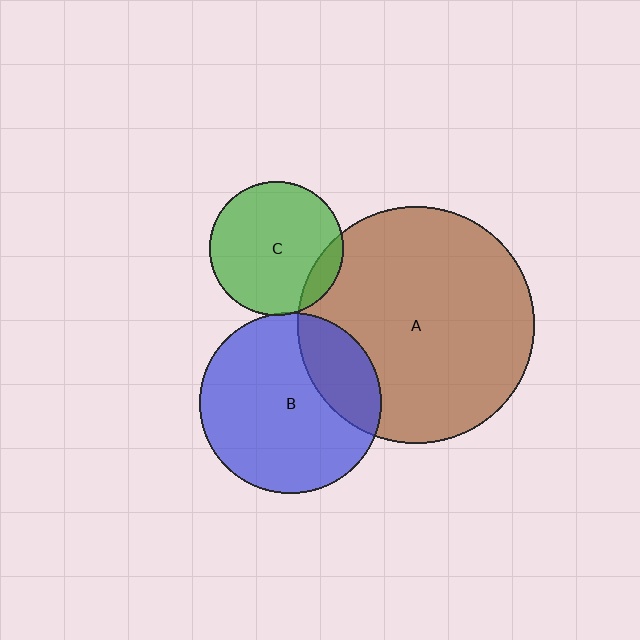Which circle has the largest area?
Circle A (brown).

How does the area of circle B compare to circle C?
Approximately 1.8 times.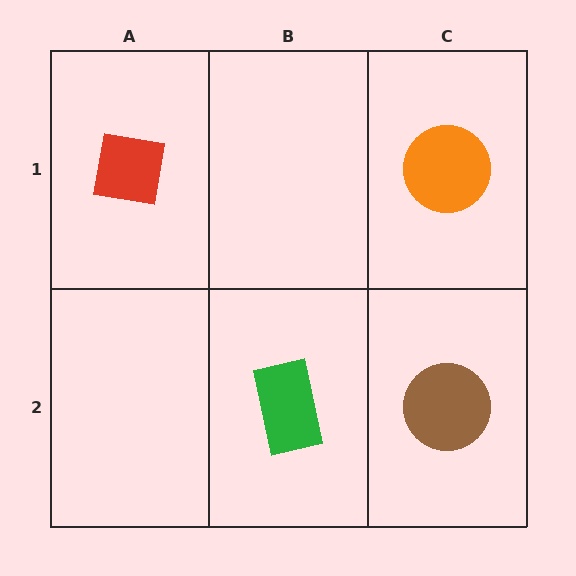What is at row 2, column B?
A green rectangle.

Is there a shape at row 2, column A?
No, that cell is empty.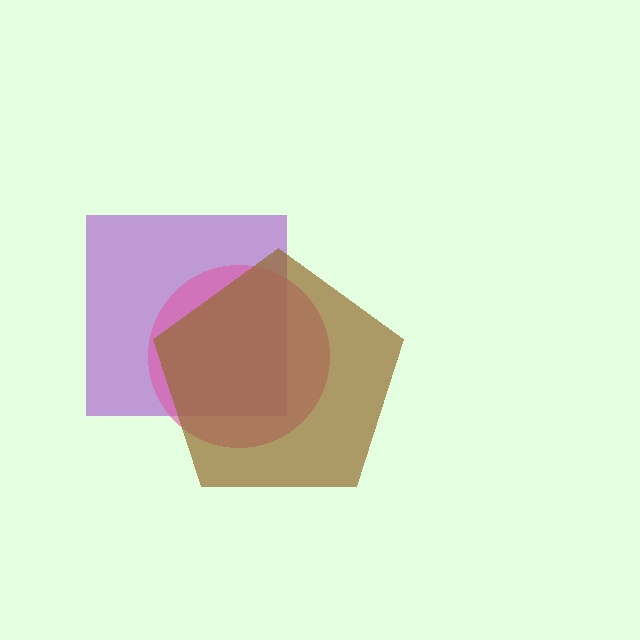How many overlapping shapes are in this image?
There are 3 overlapping shapes in the image.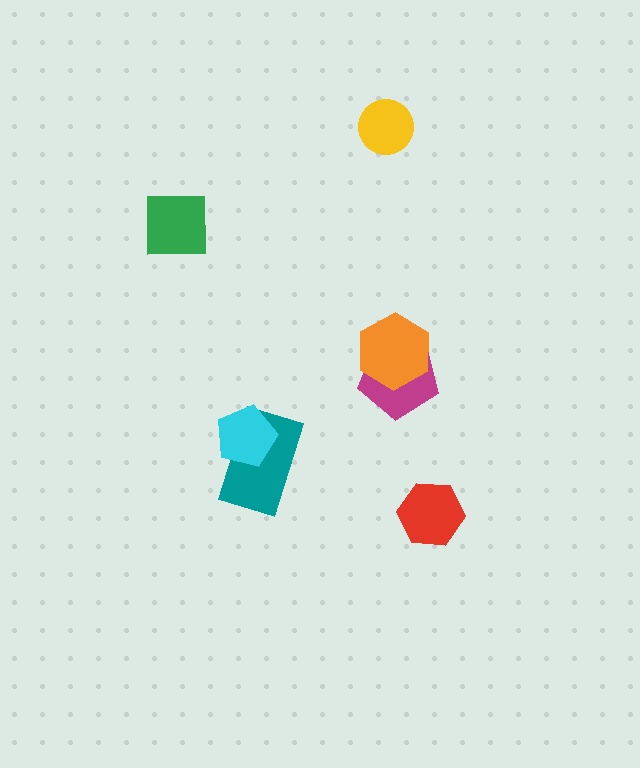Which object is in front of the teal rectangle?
The cyan pentagon is in front of the teal rectangle.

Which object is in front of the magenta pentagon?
The orange hexagon is in front of the magenta pentagon.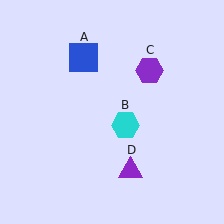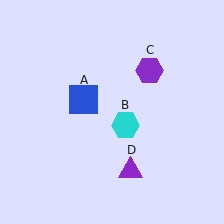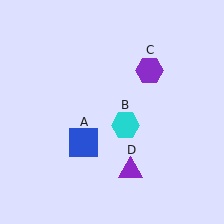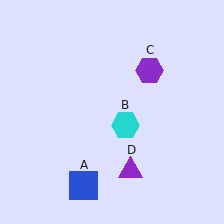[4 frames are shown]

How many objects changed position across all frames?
1 object changed position: blue square (object A).